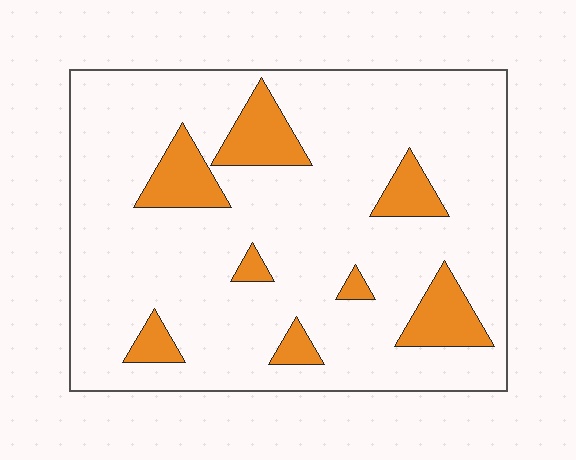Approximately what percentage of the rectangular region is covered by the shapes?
Approximately 15%.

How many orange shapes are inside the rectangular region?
8.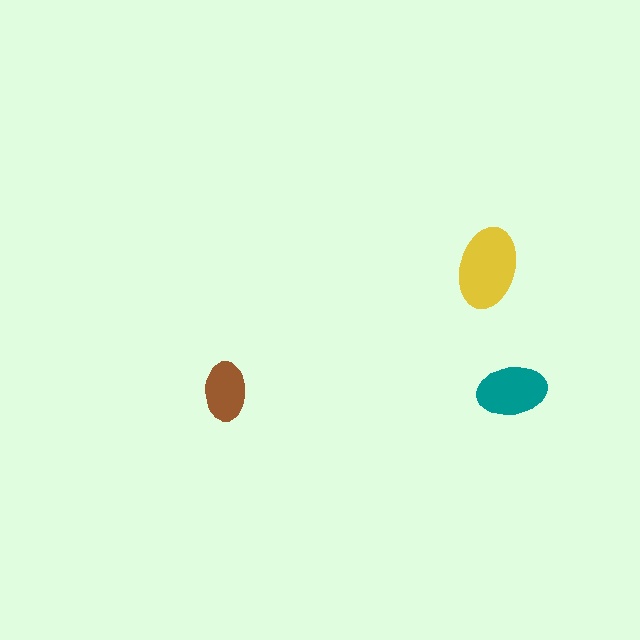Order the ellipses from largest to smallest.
the yellow one, the teal one, the brown one.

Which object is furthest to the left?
The brown ellipse is leftmost.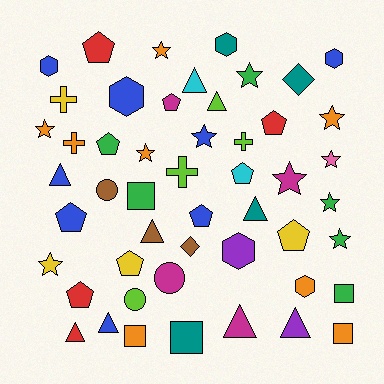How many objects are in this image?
There are 50 objects.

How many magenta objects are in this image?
There are 4 magenta objects.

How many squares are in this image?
There are 5 squares.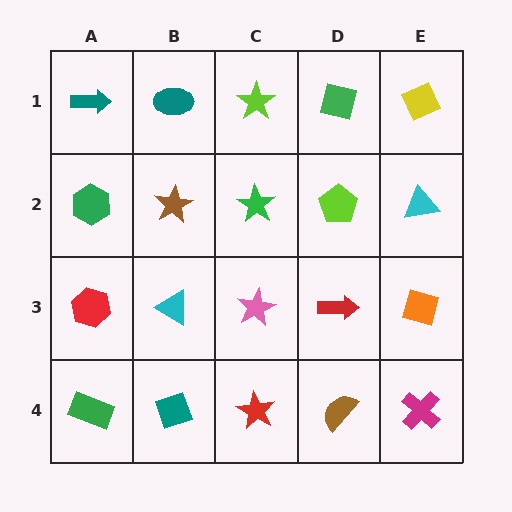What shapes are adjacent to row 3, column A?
A green hexagon (row 2, column A), a green rectangle (row 4, column A), a cyan triangle (row 3, column B).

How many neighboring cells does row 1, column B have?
3.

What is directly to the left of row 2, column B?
A green hexagon.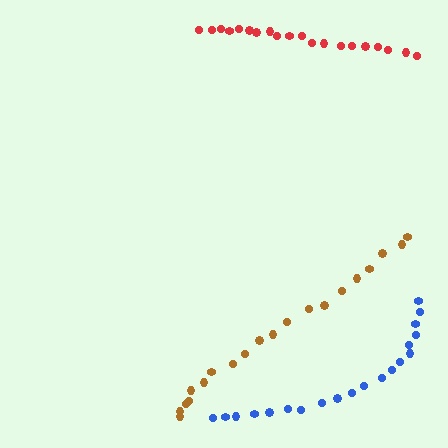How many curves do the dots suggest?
There are 3 distinct paths.